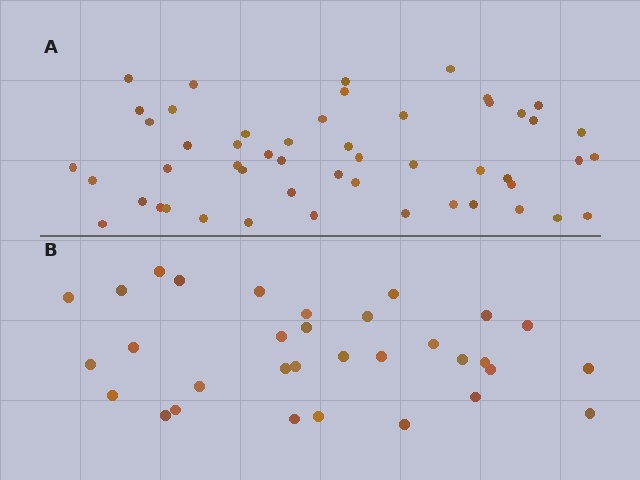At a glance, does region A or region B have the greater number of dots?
Region A (the top region) has more dots.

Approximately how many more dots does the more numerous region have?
Region A has approximately 20 more dots than region B.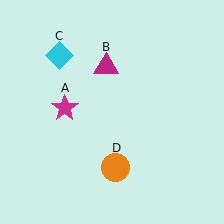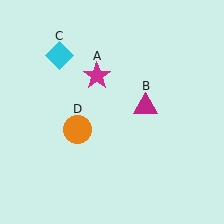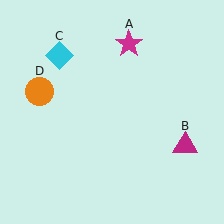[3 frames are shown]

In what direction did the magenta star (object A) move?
The magenta star (object A) moved up and to the right.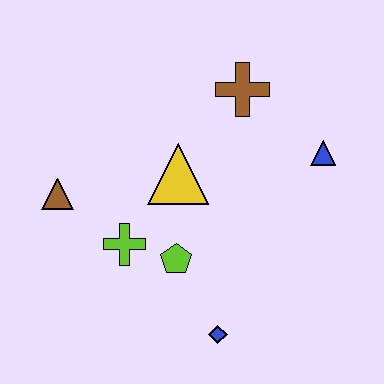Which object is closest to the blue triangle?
The brown cross is closest to the blue triangle.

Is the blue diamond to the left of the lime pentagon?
No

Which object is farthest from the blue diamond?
The brown cross is farthest from the blue diamond.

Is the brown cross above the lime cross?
Yes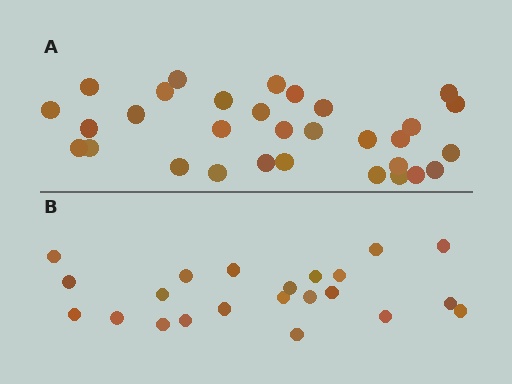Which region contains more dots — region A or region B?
Region A (the top region) has more dots.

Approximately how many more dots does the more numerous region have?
Region A has roughly 8 or so more dots than region B.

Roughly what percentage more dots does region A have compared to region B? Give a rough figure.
About 40% more.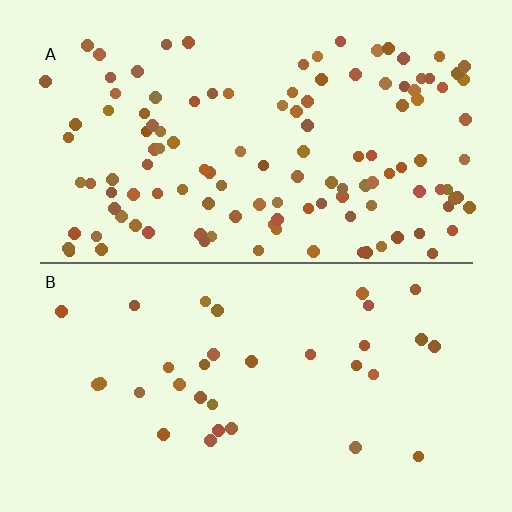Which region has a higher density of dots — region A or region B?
A (the top).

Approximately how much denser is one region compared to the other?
Approximately 3.7× — region A over region B.